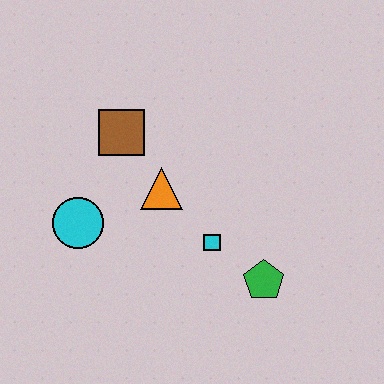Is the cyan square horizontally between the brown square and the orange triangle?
No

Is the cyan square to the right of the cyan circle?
Yes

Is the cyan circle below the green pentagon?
No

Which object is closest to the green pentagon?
The cyan square is closest to the green pentagon.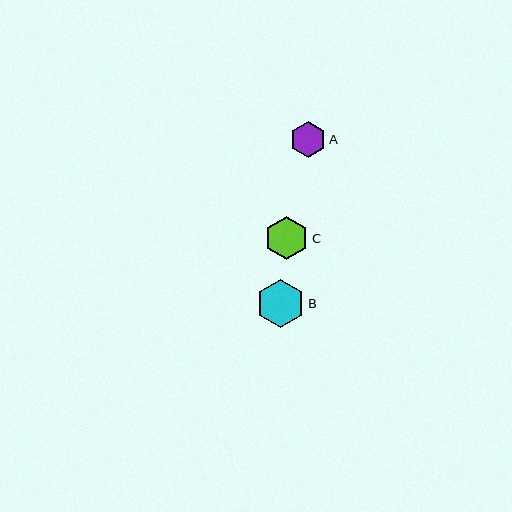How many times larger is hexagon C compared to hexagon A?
Hexagon C is approximately 1.2 times the size of hexagon A.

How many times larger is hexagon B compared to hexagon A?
Hexagon B is approximately 1.4 times the size of hexagon A.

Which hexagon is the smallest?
Hexagon A is the smallest with a size of approximately 36 pixels.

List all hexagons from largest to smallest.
From largest to smallest: B, C, A.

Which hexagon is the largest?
Hexagon B is the largest with a size of approximately 48 pixels.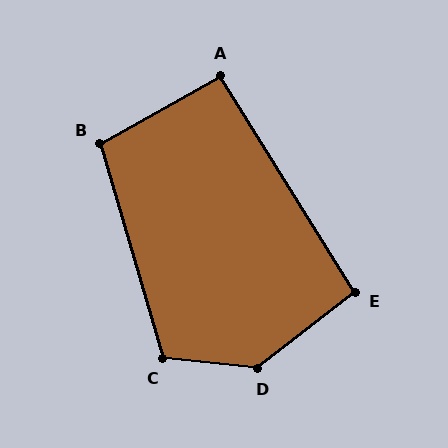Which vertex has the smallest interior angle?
A, at approximately 93 degrees.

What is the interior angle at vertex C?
Approximately 112 degrees (obtuse).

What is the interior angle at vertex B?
Approximately 103 degrees (obtuse).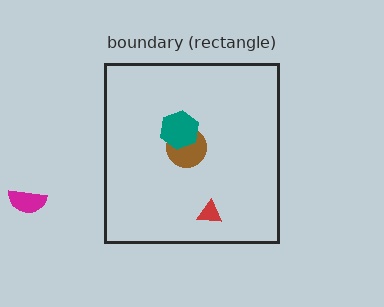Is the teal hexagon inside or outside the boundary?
Inside.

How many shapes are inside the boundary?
3 inside, 1 outside.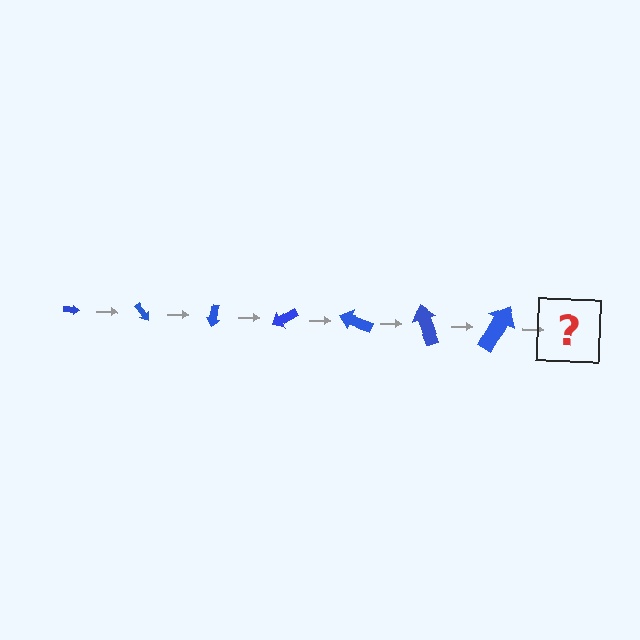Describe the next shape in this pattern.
It should be an arrow, larger than the previous one and rotated 350 degrees from the start.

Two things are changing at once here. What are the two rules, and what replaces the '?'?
The two rules are that the arrow grows larger each step and it rotates 50 degrees each step. The '?' should be an arrow, larger than the previous one and rotated 350 degrees from the start.